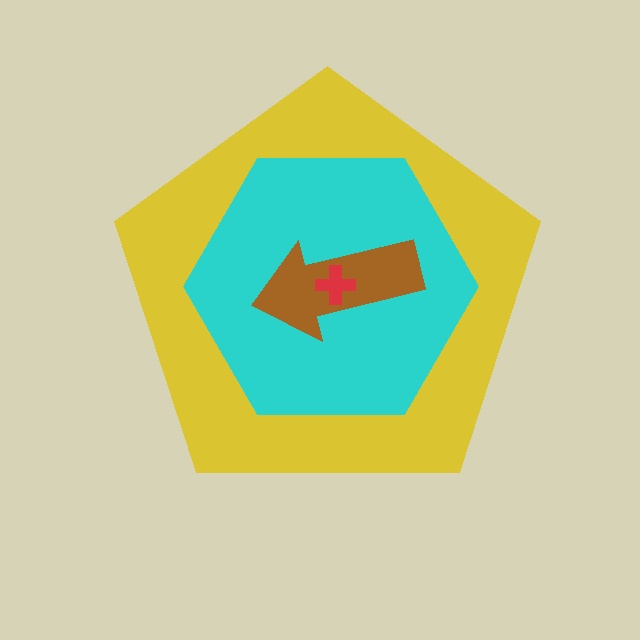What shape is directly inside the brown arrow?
The red cross.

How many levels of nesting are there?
4.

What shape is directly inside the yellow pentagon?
The cyan hexagon.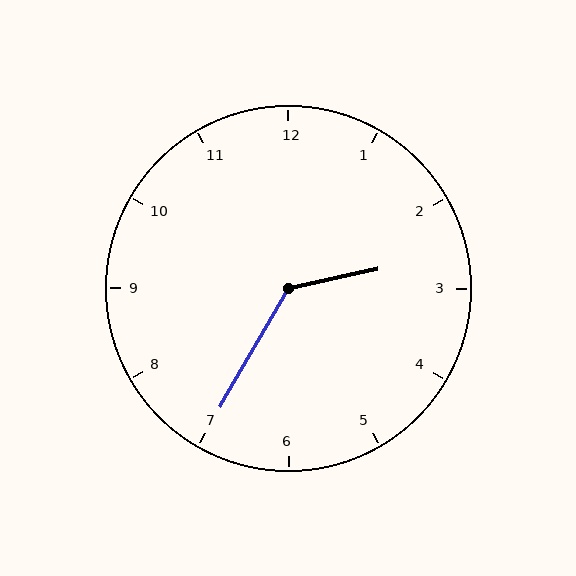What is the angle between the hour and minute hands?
Approximately 132 degrees.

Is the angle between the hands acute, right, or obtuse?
It is obtuse.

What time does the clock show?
2:35.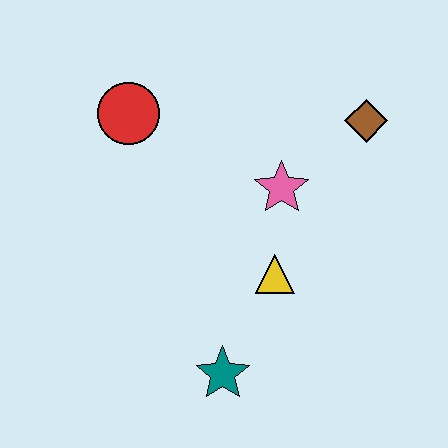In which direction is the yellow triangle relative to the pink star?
The yellow triangle is below the pink star.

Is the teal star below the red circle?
Yes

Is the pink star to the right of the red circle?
Yes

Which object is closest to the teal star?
The yellow triangle is closest to the teal star.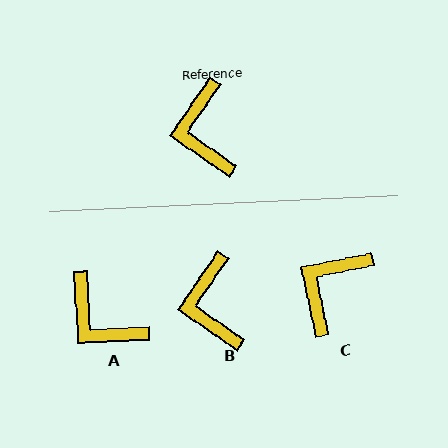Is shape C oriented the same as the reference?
No, it is off by about 44 degrees.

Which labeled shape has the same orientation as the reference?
B.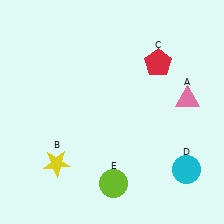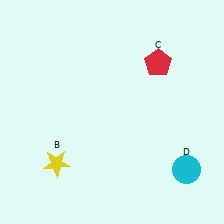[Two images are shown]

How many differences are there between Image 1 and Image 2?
There are 2 differences between the two images.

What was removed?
The lime circle (E), the pink triangle (A) were removed in Image 2.